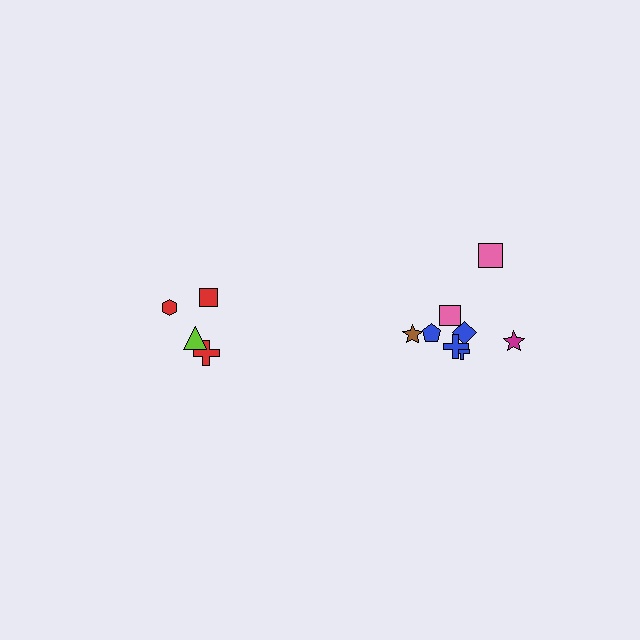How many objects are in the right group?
There are 8 objects.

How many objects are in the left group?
There are 4 objects.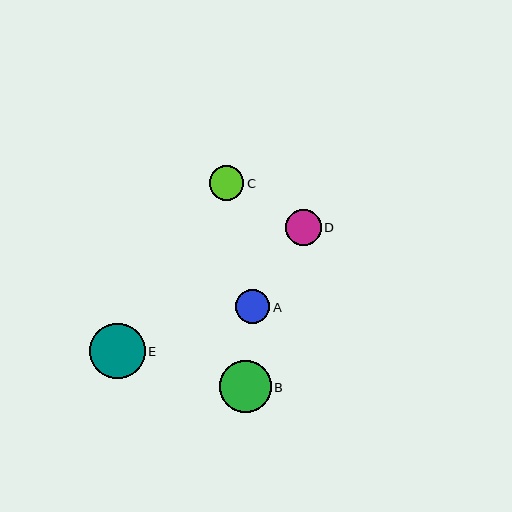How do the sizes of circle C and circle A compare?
Circle C and circle A are approximately the same size.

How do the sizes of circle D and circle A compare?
Circle D and circle A are approximately the same size.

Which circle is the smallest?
Circle A is the smallest with a size of approximately 34 pixels.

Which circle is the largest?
Circle E is the largest with a size of approximately 56 pixels.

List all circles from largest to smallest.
From largest to smallest: E, B, D, C, A.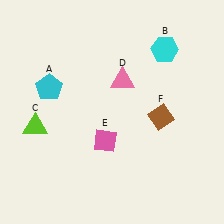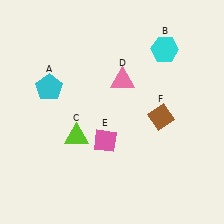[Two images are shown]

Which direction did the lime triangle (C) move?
The lime triangle (C) moved right.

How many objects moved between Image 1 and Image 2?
1 object moved between the two images.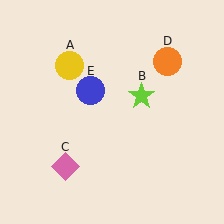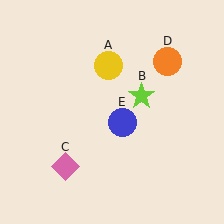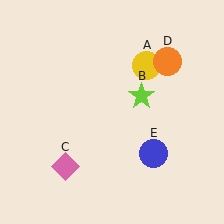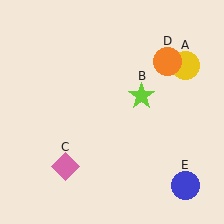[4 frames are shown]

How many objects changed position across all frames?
2 objects changed position: yellow circle (object A), blue circle (object E).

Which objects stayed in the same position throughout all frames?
Lime star (object B) and pink diamond (object C) and orange circle (object D) remained stationary.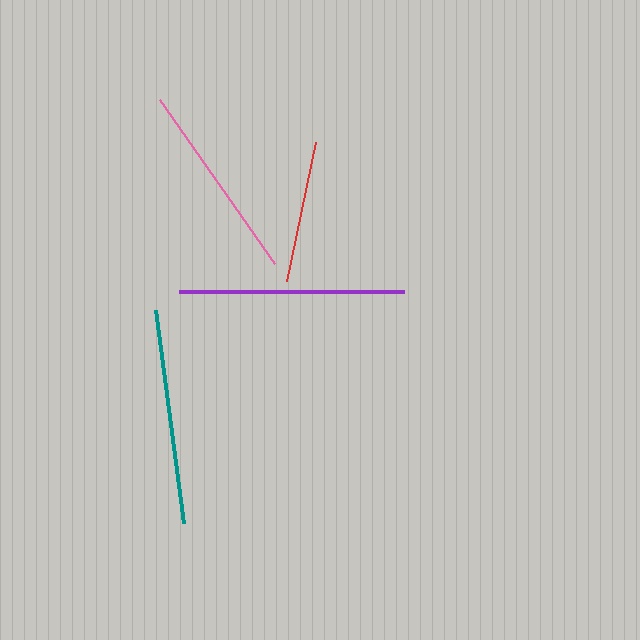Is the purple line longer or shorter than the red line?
The purple line is longer than the red line.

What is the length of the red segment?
The red segment is approximately 142 pixels long.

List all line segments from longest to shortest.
From longest to shortest: purple, teal, pink, red.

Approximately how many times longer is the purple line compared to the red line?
The purple line is approximately 1.6 times the length of the red line.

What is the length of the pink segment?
The pink segment is approximately 200 pixels long.